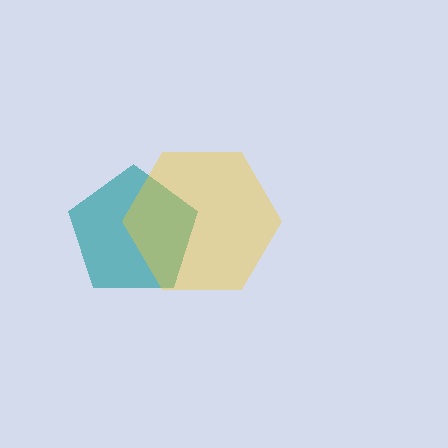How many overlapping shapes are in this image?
There are 2 overlapping shapes in the image.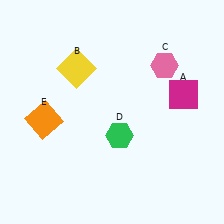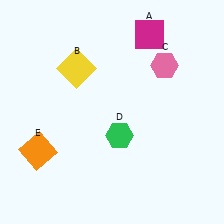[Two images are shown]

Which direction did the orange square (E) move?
The orange square (E) moved down.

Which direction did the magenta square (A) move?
The magenta square (A) moved up.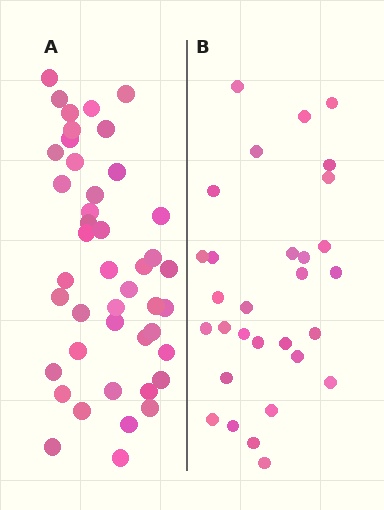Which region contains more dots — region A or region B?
Region A (the left region) has more dots.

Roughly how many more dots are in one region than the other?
Region A has approximately 15 more dots than region B.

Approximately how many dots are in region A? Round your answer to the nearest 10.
About 40 dots. (The exact count is 44, which rounds to 40.)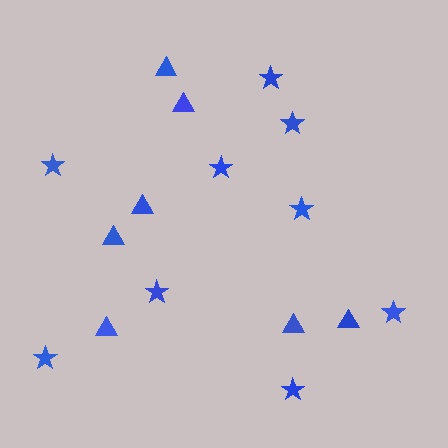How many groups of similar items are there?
There are 2 groups: one group of triangles (7) and one group of stars (9).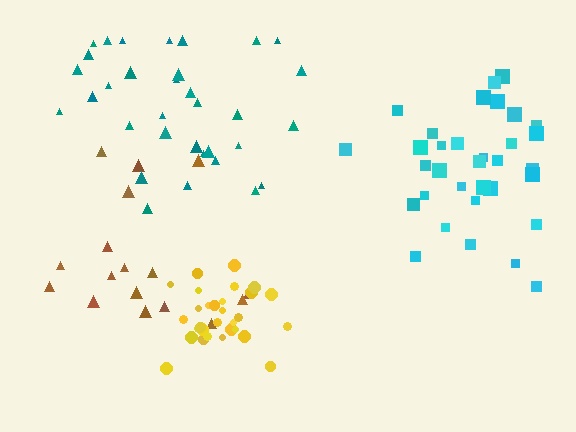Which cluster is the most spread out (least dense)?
Brown.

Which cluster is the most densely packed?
Yellow.